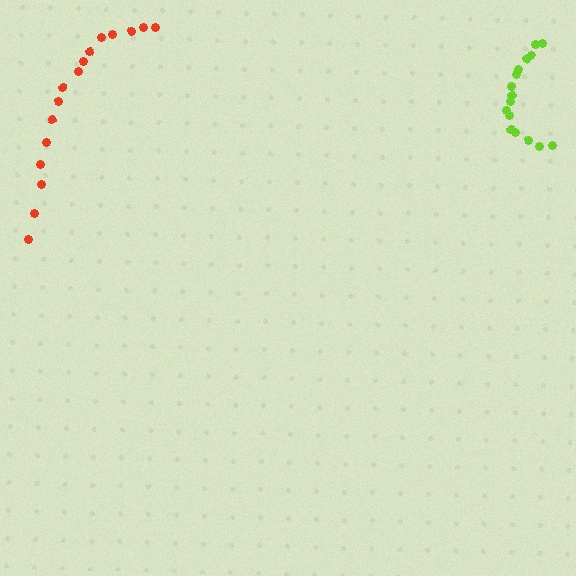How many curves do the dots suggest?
There are 2 distinct paths.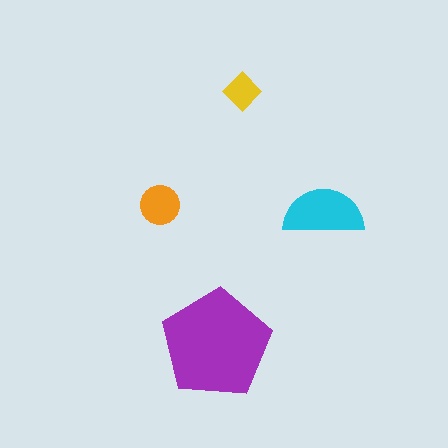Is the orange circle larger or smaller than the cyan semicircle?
Smaller.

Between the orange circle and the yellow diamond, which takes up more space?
The orange circle.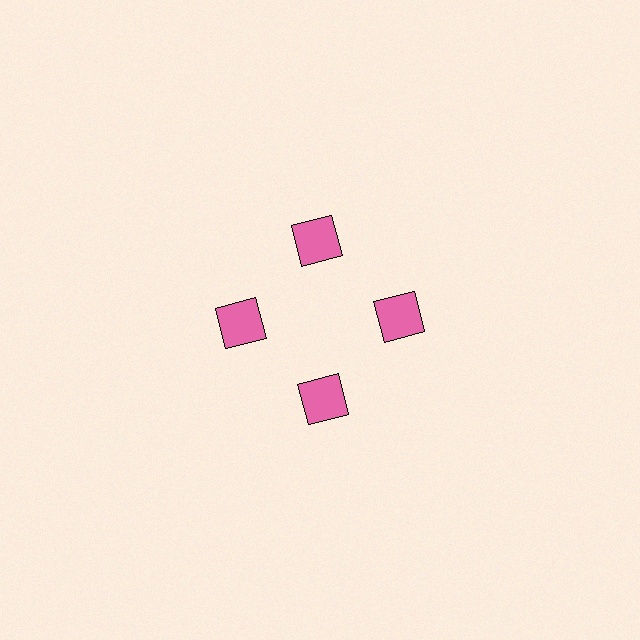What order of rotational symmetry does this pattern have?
This pattern has 4-fold rotational symmetry.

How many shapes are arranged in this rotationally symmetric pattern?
There are 4 shapes, arranged in 4 groups of 1.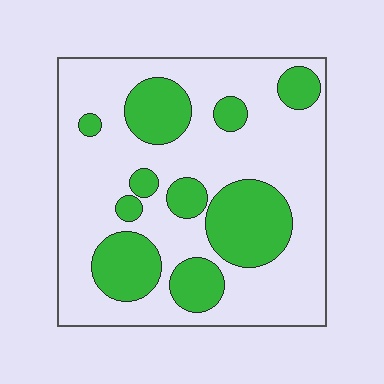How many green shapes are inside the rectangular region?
10.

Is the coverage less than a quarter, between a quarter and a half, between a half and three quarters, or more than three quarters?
Between a quarter and a half.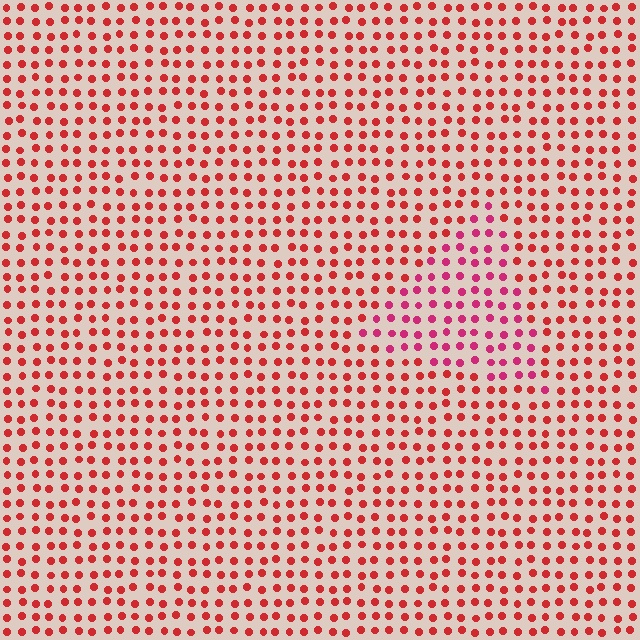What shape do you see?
I see a triangle.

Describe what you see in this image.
The image is filled with small red elements in a uniform arrangement. A triangle-shaped region is visible where the elements are tinted to a slightly different hue, forming a subtle color boundary.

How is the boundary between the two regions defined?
The boundary is defined purely by a slight shift in hue (about 27 degrees). Spacing, size, and orientation are identical on both sides.